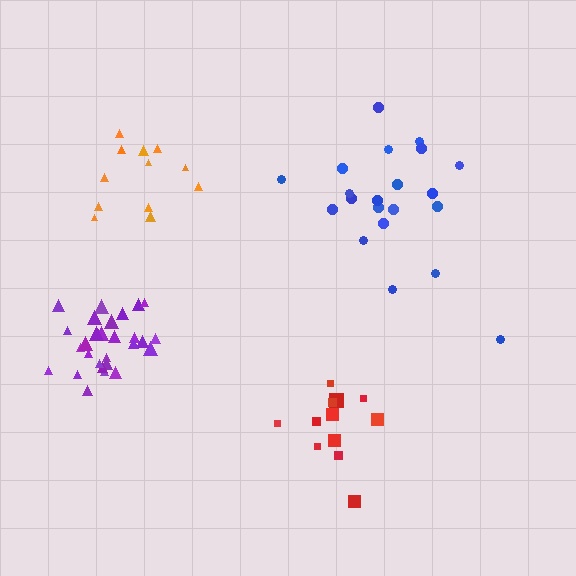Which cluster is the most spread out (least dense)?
Orange.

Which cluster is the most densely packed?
Purple.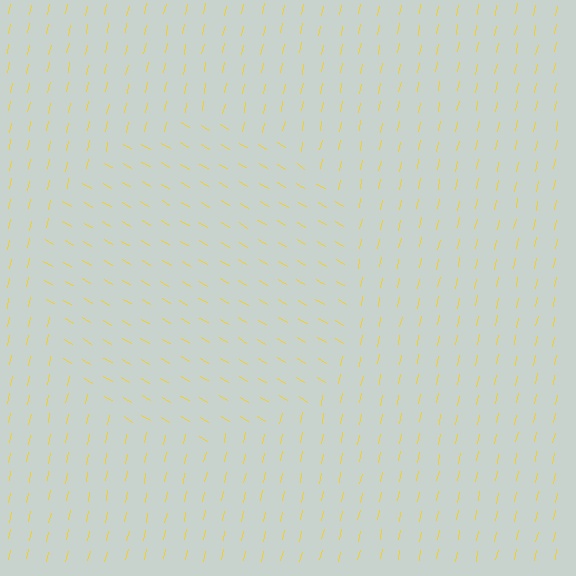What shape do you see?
I see a circle.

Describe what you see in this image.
The image is filled with small yellow line segments. A circle region in the image has lines oriented differently from the surrounding lines, creating a visible texture boundary.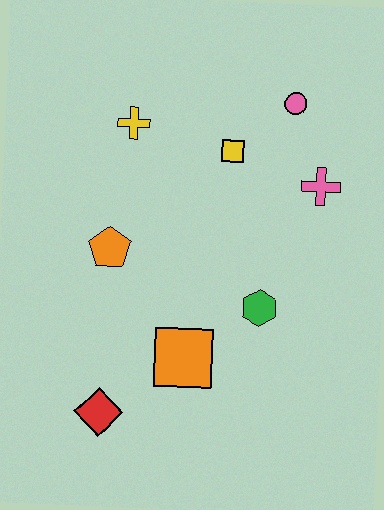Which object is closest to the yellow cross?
The yellow square is closest to the yellow cross.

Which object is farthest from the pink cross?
The red diamond is farthest from the pink cross.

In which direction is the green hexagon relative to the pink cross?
The green hexagon is below the pink cross.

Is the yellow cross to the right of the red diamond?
Yes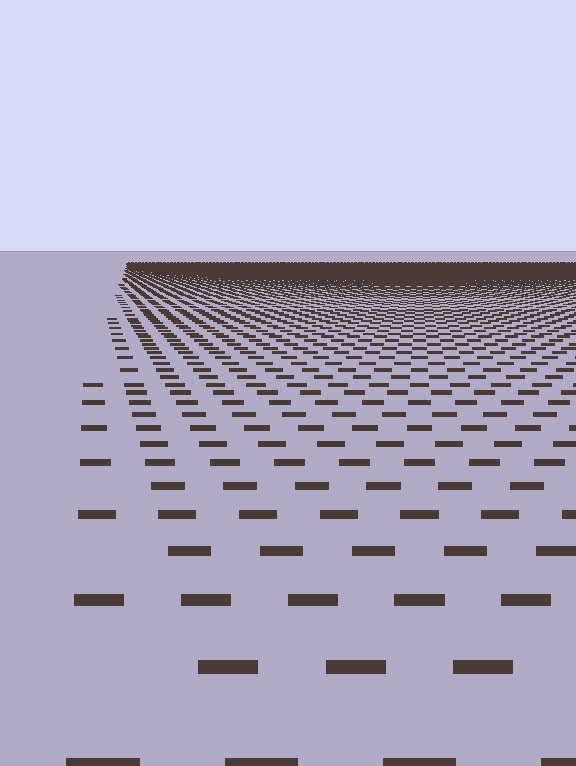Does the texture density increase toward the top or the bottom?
Density increases toward the top.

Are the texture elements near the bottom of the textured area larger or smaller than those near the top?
Larger. Near the bottom, elements are closer to the viewer and appear at a bigger on-screen size.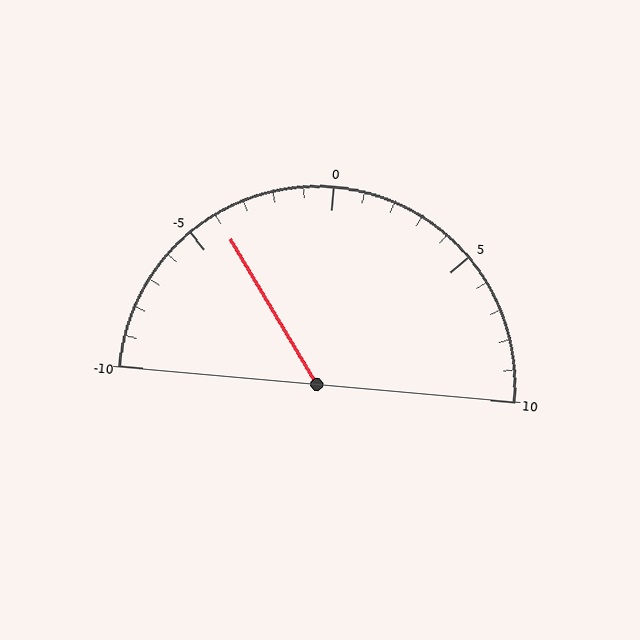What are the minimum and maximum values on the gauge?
The gauge ranges from -10 to 10.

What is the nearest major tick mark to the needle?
The nearest major tick mark is -5.